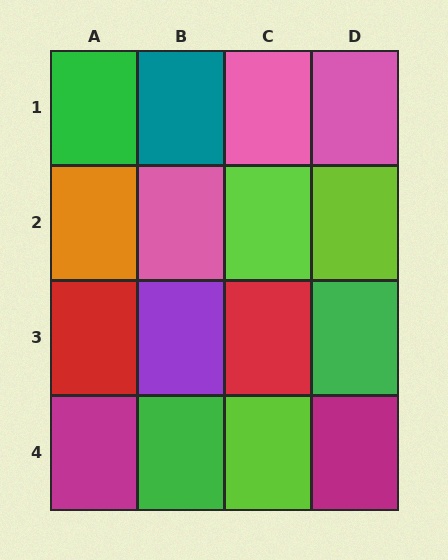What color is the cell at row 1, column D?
Pink.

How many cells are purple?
1 cell is purple.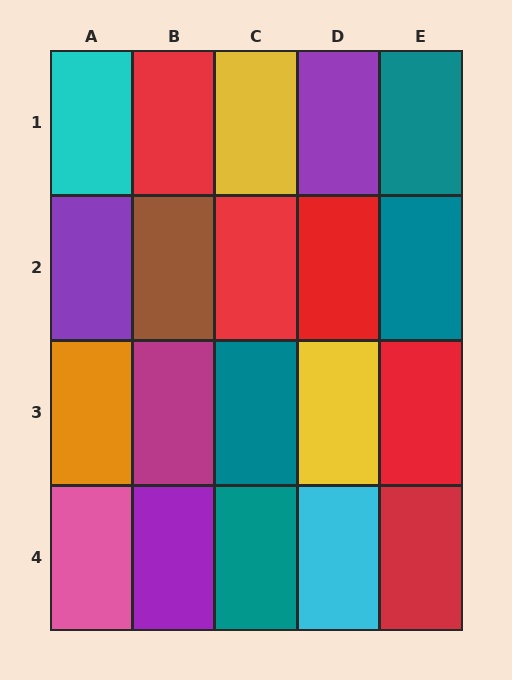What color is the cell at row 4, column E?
Red.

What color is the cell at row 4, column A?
Pink.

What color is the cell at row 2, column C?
Red.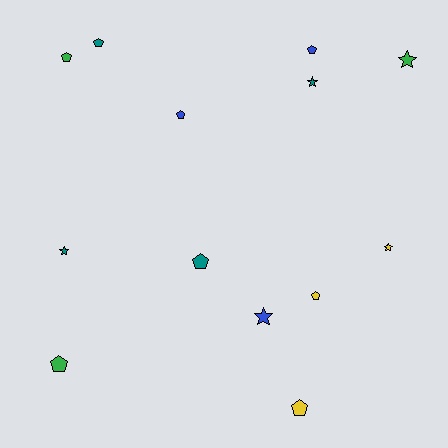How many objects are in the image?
There are 13 objects.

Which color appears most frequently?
Teal, with 4 objects.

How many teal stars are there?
There are 2 teal stars.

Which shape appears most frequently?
Pentagon, with 8 objects.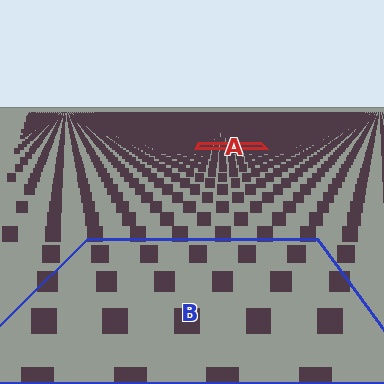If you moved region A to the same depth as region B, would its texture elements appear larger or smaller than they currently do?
They would appear larger. At a closer depth, the same texture elements are projected at a bigger on-screen size.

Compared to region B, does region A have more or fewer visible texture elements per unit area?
Region A has more texture elements per unit area — they are packed more densely because it is farther away.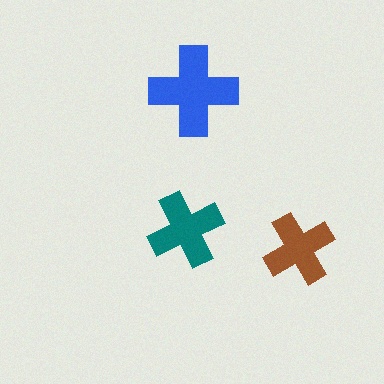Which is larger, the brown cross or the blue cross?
The blue one.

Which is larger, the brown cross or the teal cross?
The teal one.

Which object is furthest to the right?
The brown cross is rightmost.